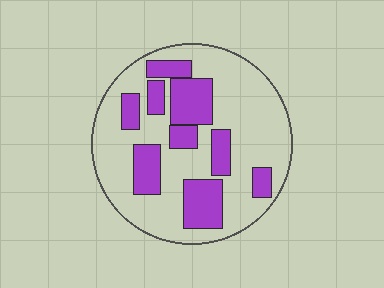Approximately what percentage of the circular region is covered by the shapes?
Approximately 30%.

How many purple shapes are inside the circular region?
9.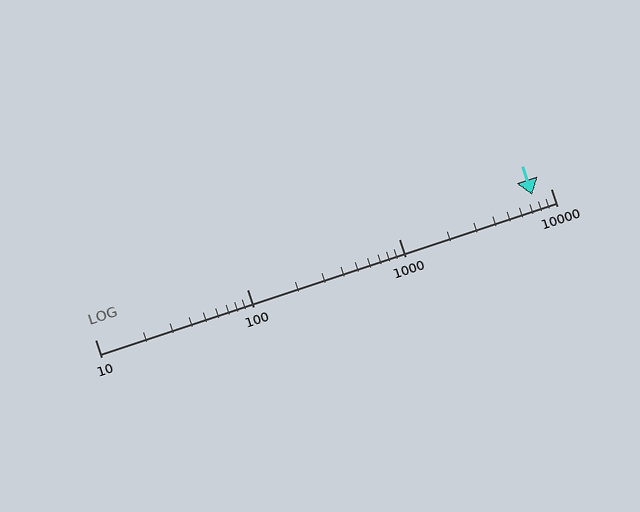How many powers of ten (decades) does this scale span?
The scale spans 3 decades, from 10 to 10000.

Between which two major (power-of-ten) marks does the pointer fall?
The pointer is between 1000 and 10000.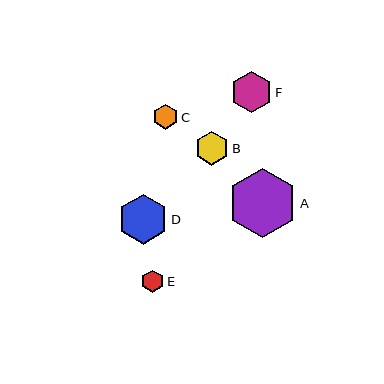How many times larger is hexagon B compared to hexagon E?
Hexagon B is approximately 1.5 times the size of hexagon E.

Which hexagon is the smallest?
Hexagon E is the smallest with a size of approximately 22 pixels.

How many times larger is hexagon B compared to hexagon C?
Hexagon B is approximately 1.4 times the size of hexagon C.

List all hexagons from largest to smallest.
From largest to smallest: A, D, F, B, C, E.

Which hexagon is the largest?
Hexagon A is the largest with a size of approximately 70 pixels.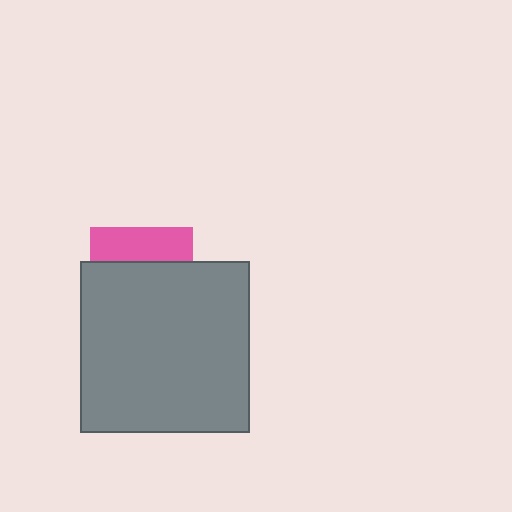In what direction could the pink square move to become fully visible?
The pink square could move up. That would shift it out from behind the gray rectangle entirely.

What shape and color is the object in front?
The object in front is a gray rectangle.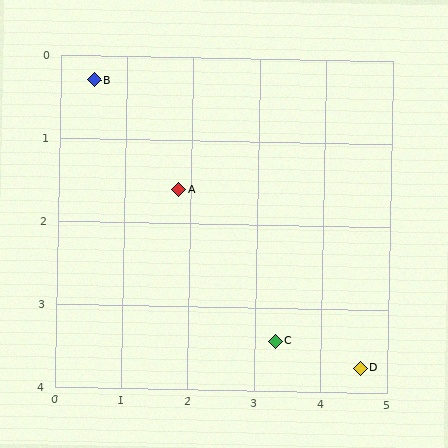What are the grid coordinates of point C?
Point C is at approximately (3.3, 3.4).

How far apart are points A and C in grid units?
Points A and C are about 2.3 grid units apart.